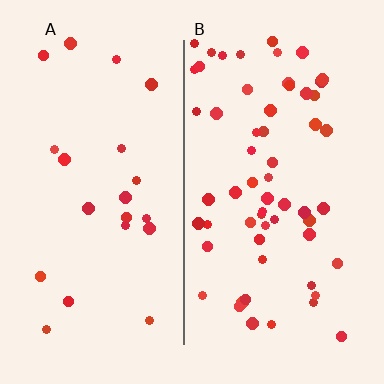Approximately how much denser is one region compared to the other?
Approximately 2.8× — region B over region A.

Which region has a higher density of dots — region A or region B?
B (the right).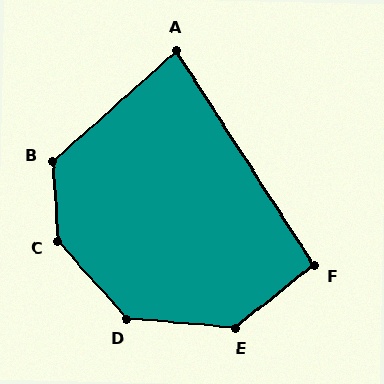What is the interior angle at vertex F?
Approximately 96 degrees (obtuse).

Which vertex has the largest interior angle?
C, at approximately 142 degrees.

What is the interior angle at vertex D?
Approximately 136 degrees (obtuse).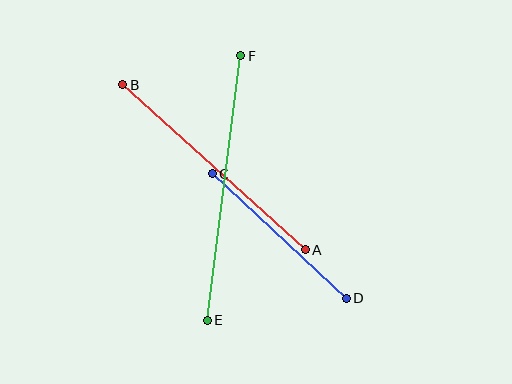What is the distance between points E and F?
The distance is approximately 266 pixels.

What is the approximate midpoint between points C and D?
The midpoint is at approximately (279, 236) pixels.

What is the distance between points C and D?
The distance is approximately 183 pixels.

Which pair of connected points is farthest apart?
Points E and F are farthest apart.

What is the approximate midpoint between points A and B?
The midpoint is at approximately (214, 167) pixels.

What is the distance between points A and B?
The distance is approximately 246 pixels.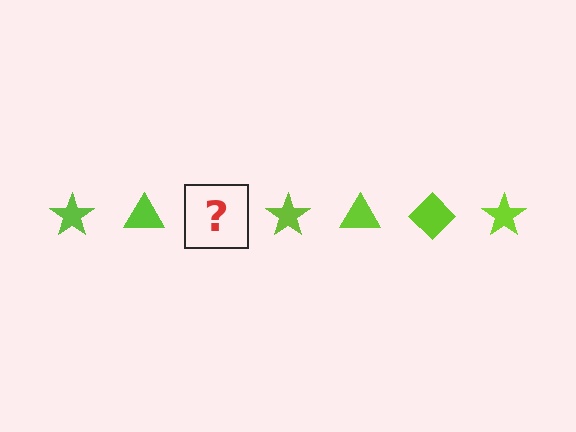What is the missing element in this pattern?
The missing element is a lime diamond.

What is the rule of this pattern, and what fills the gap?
The rule is that the pattern cycles through star, triangle, diamond shapes in lime. The gap should be filled with a lime diamond.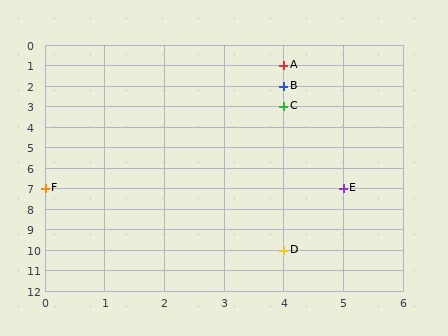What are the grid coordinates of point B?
Point B is at grid coordinates (4, 2).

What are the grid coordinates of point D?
Point D is at grid coordinates (4, 10).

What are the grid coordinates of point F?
Point F is at grid coordinates (0, 7).